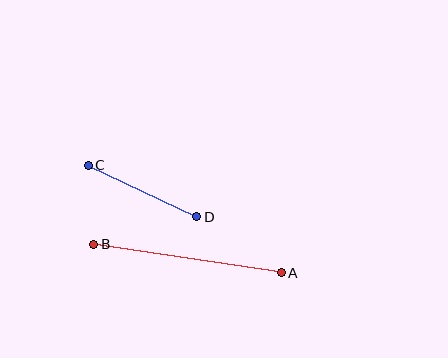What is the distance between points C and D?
The distance is approximately 121 pixels.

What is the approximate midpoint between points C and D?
The midpoint is at approximately (142, 191) pixels.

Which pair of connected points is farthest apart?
Points A and B are farthest apart.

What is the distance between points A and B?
The distance is approximately 189 pixels.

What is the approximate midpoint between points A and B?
The midpoint is at approximately (187, 258) pixels.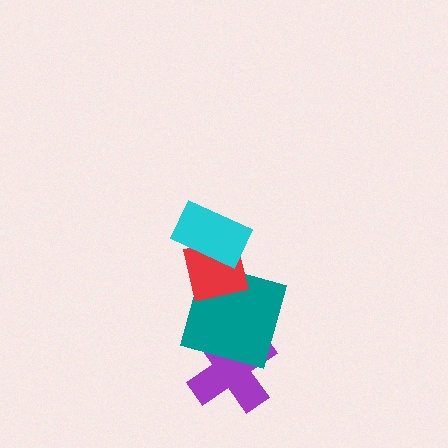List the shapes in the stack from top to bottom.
From top to bottom: the cyan rectangle, the red square, the teal square, the purple cross.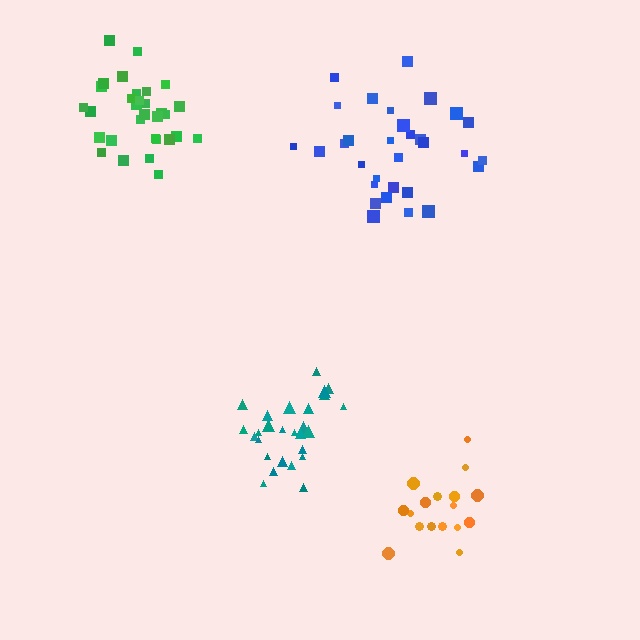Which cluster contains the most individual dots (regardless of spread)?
Blue (31).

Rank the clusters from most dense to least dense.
green, teal, orange, blue.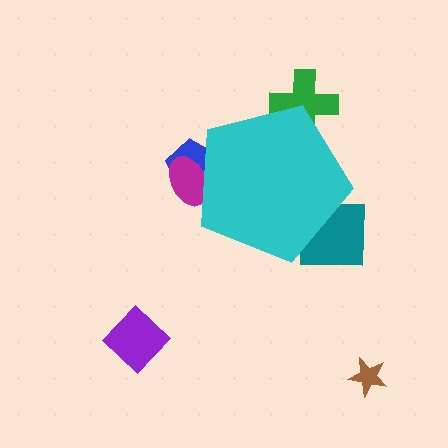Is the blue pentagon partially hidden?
Yes, the blue pentagon is partially hidden behind the cyan pentagon.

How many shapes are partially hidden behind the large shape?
4 shapes are partially hidden.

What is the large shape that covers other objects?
A cyan pentagon.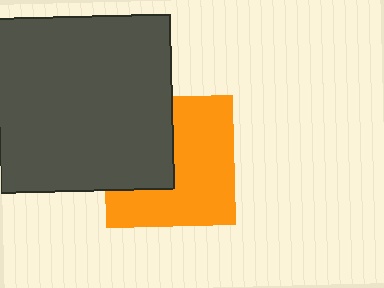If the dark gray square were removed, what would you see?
You would see the complete orange square.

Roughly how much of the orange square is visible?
About half of it is visible (roughly 61%).